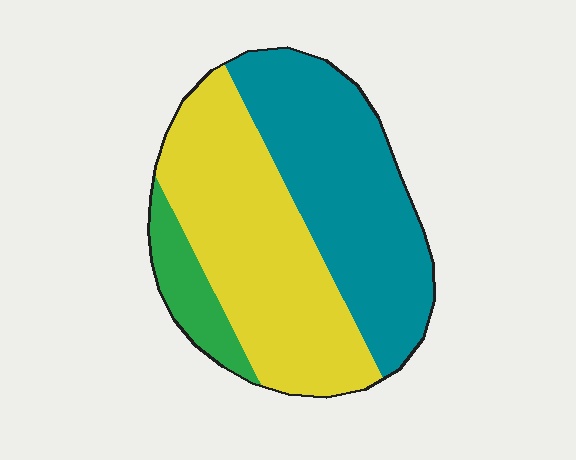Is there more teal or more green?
Teal.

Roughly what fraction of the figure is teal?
Teal takes up about two fifths (2/5) of the figure.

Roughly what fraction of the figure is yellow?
Yellow covers roughly 45% of the figure.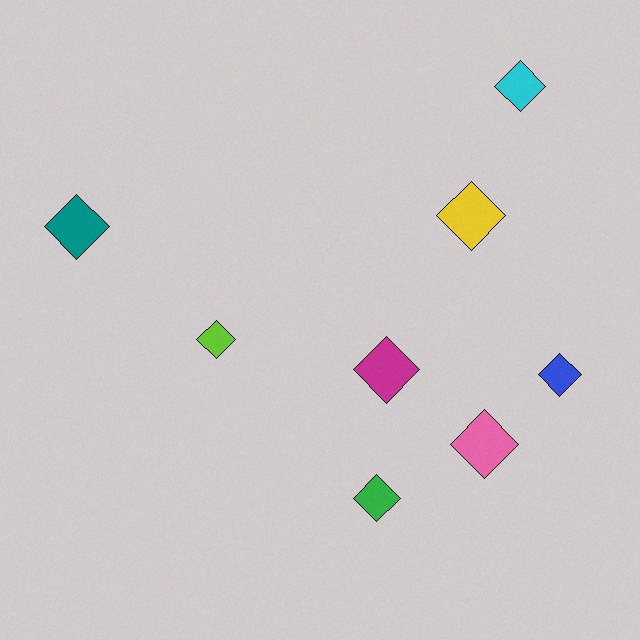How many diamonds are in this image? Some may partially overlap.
There are 8 diamonds.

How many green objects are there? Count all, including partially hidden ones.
There is 1 green object.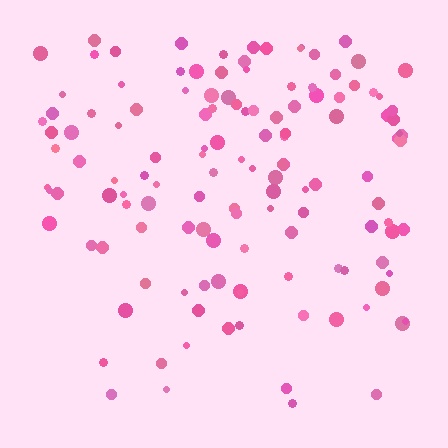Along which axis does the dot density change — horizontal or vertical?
Vertical.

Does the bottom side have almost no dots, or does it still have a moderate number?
Still a moderate number, just noticeably fewer than the top.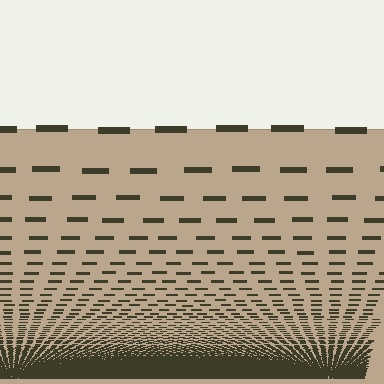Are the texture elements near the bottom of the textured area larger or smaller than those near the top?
Smaller. The gradient is inverted — elements near the bottom are smaller and denser.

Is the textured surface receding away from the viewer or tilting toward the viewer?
The surface appears to tilt toward the viewer. Texture elements get larger and sparser toward the top.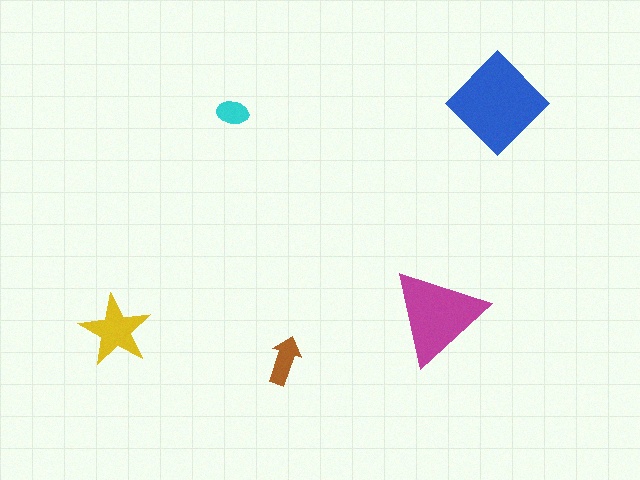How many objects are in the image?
There are 5 objects in the image.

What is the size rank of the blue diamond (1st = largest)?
1st.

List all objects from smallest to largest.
The cyan ellipse, the brown arrow, the yellow star, the magenta triangle, the blue diamond.